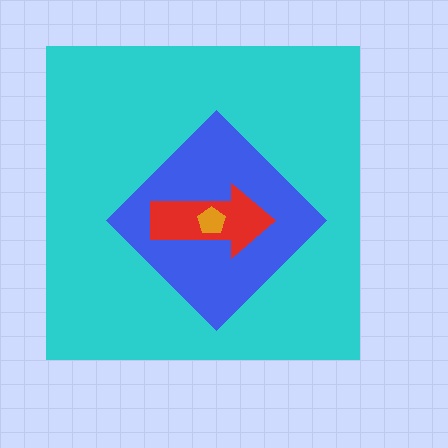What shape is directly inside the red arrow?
The orange pentagon.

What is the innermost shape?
The orange pentagon.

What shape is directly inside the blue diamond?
The red arrow.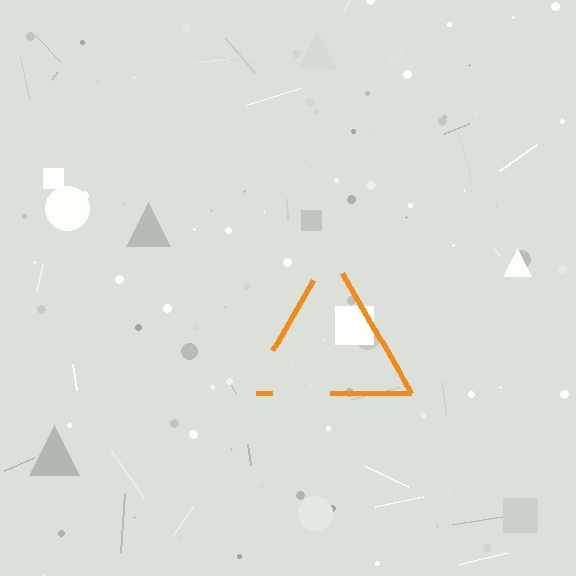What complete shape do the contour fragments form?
The contour fragments form a triangle.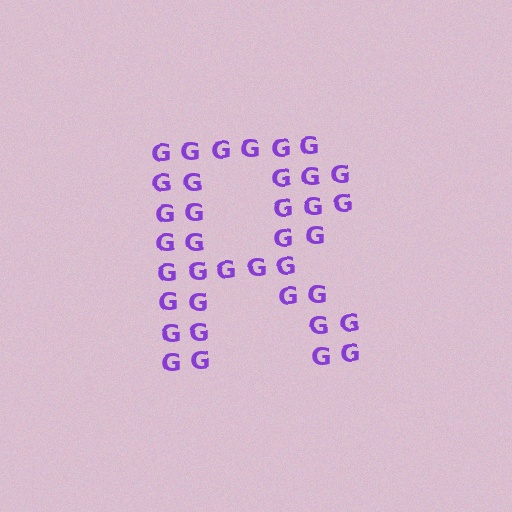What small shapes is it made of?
It is made of small letter G's.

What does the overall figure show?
The overall figure shows the letter R.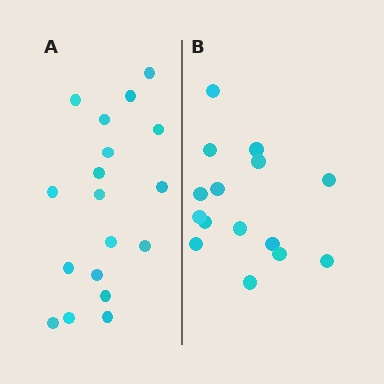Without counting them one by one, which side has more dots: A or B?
Region A (the left region) has more dots.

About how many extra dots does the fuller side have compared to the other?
Region A has just a few more — roughly 2 or 3 more dots than region B.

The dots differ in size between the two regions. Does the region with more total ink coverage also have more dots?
No. Region B has more total ink coverage because its dots are larger, but region A actually contains more individual dots. Total area can be misleading — the number of items is what matters here.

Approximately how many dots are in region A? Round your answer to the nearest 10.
About 20 dots. (The exact count is 18, which rounds to 20.)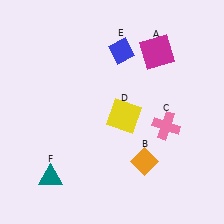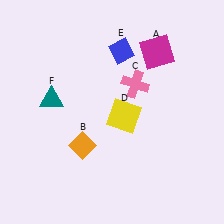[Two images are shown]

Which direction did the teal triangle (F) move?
The teal triangle (F) moved up.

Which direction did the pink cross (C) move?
The pink cross (C) moved up.